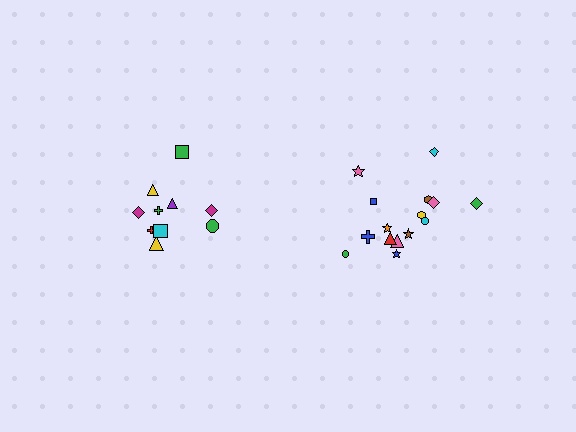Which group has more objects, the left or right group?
The right group.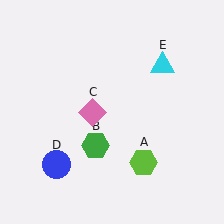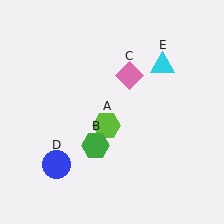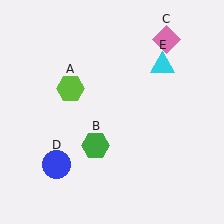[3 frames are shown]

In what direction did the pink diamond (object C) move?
The pink diamond (object C) moved up and to the right.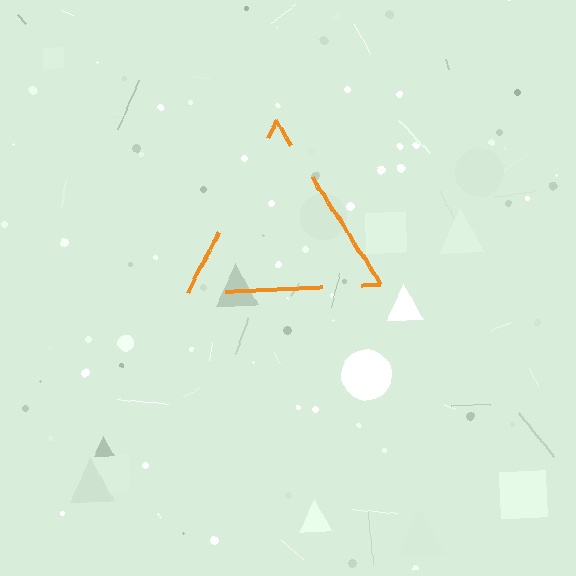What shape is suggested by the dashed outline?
The dashed outline suggests a triangle.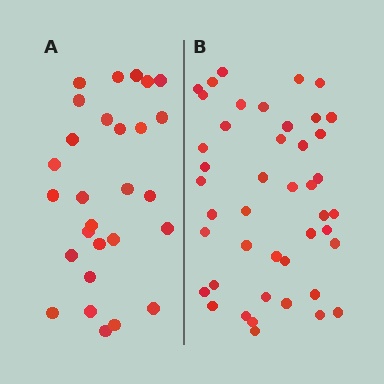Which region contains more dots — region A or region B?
Region B (the right region) has more dots.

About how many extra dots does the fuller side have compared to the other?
Region B has approximately 15 more dots than region A.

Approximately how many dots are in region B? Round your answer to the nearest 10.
About 40 dots. (The exact count is 44, which rounds to 40.)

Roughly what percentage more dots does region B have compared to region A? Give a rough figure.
About 55% more.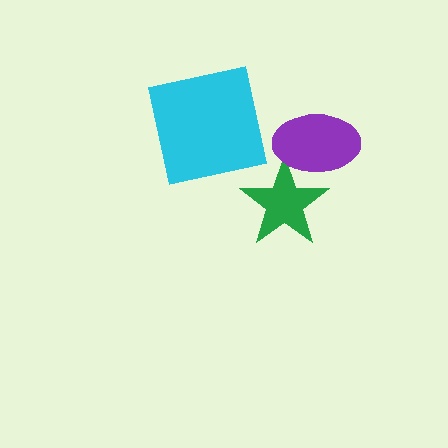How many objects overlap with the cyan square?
0 objects overlap with the cyan square.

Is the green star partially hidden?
Yes, it is partially covered by another shape.